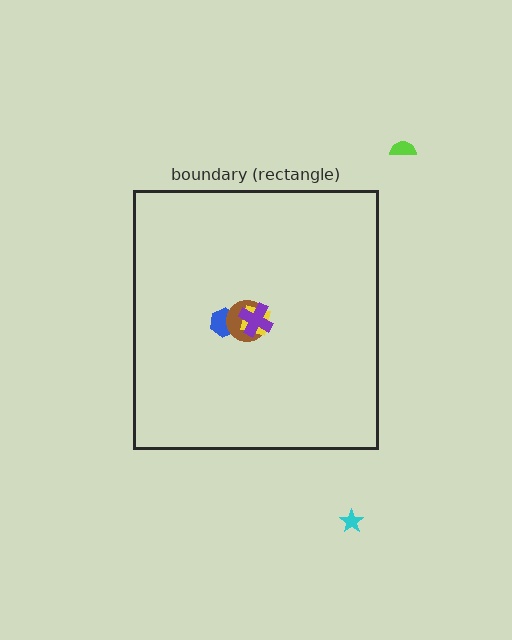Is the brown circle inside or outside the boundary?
Inside.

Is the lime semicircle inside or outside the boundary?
Outside.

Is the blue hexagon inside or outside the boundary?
Inside.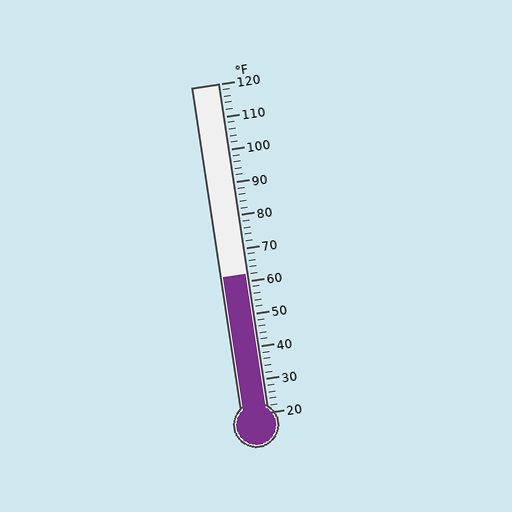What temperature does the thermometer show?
The thermometer shows approximately 62°F.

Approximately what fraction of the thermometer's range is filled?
The thermometer is filled to approximately 40% of its range.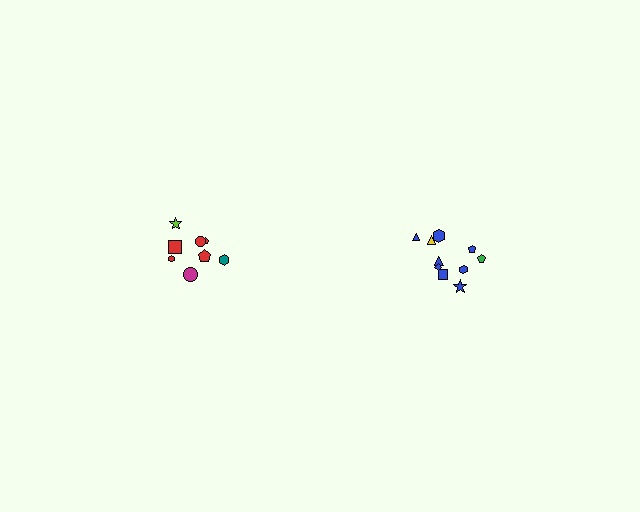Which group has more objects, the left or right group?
The right group.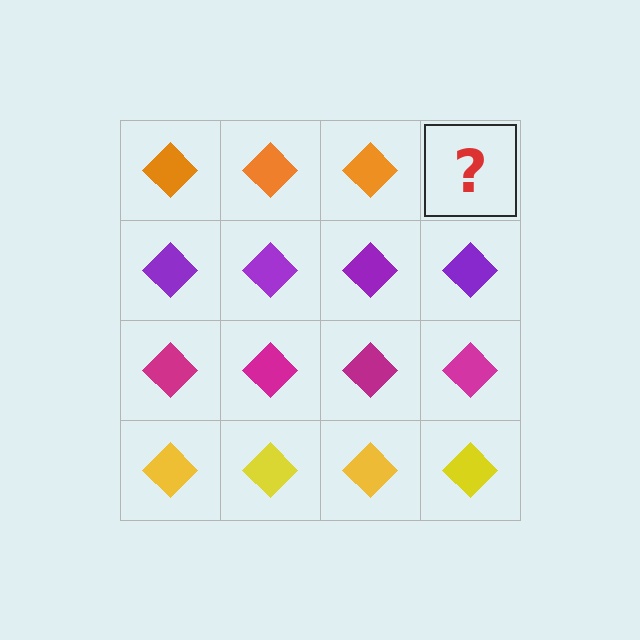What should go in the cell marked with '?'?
The missing cell should contain an orange diamond.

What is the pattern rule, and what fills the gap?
The rule is that each row has a consistent color. The gap should be filled with an orange diamond.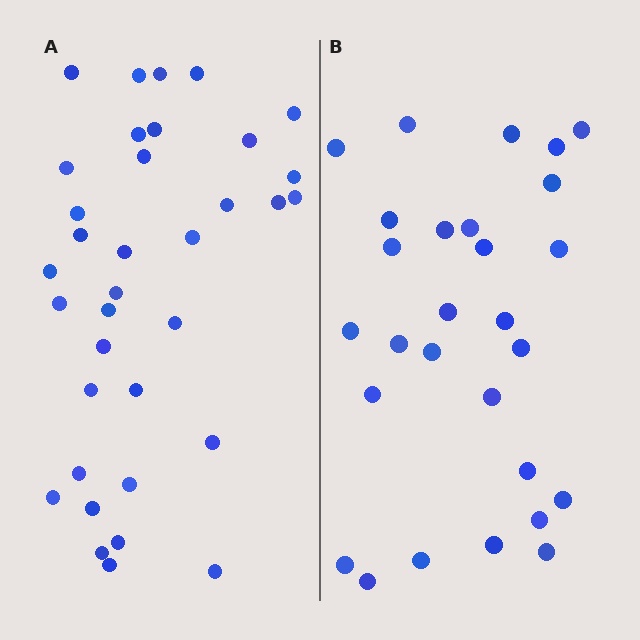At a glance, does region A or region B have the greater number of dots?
Region A (the left region) has more dots.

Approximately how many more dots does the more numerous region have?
Region A has roughly 8 or so more dots than region B.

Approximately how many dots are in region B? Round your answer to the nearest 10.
About 30 dots. (The exact count is 28, which rounds to 30.)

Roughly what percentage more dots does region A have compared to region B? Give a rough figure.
About 25% more.